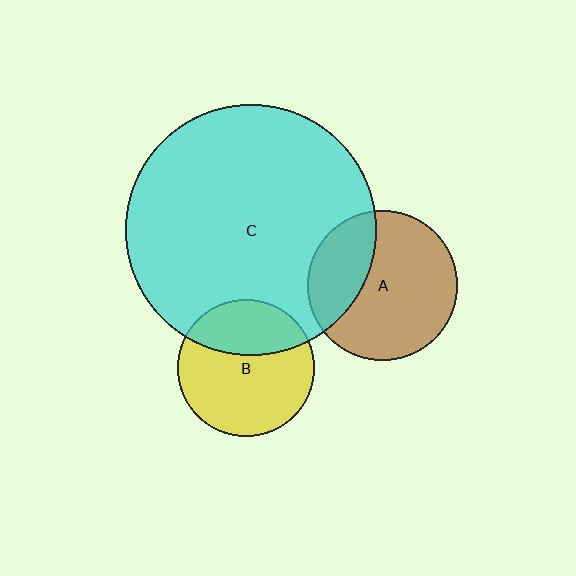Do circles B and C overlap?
Yes.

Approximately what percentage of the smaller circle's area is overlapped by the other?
Approximately 35%.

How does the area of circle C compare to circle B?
Approximately 3.4 times.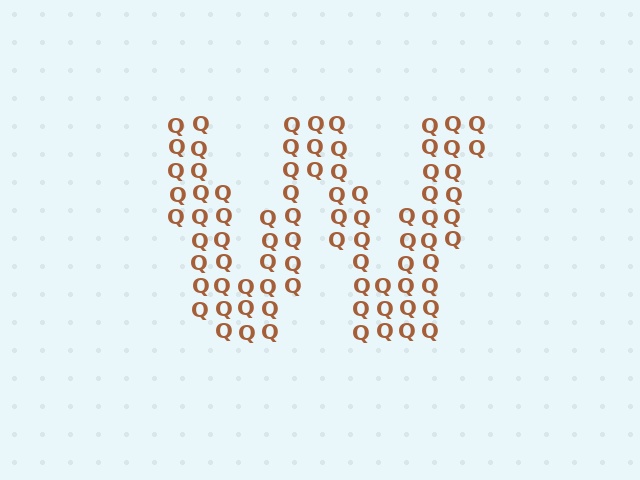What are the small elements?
The small elements are letter Q's.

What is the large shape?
The large shape is the letter W.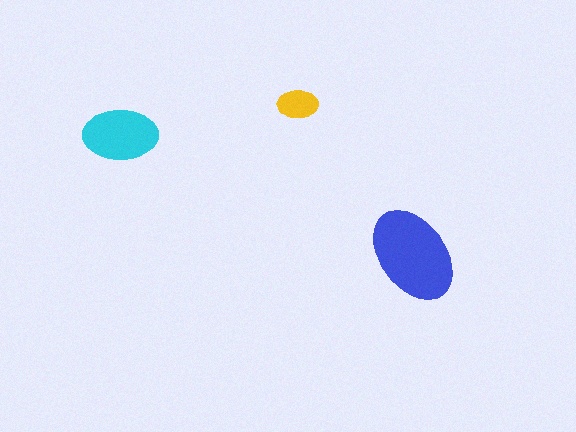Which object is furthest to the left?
The cyan ellipse is leftmost.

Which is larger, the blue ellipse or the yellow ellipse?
The blue one.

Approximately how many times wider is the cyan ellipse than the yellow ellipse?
About 2 times wider.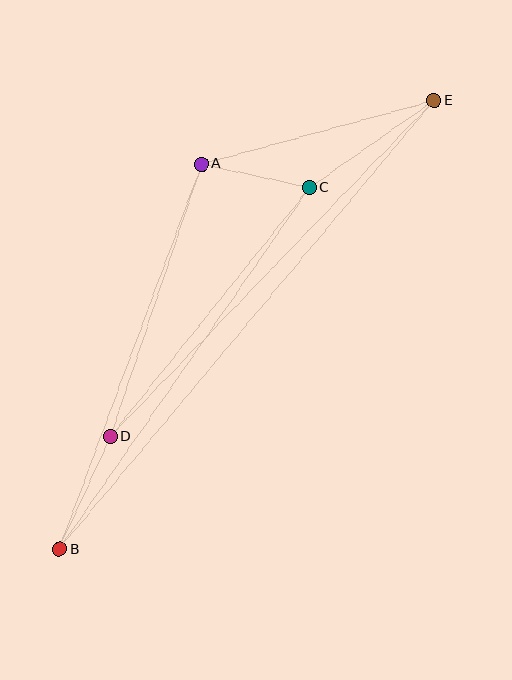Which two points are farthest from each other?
Points B and E are farthest from each other.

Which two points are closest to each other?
Points A and C are closest to each other.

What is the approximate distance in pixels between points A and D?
The distance between A and D is approximately 287 pixels.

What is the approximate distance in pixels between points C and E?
The distance between C and E is approximately 152 pixels.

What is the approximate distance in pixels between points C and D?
The distance between C and D is approximately 319 pixels.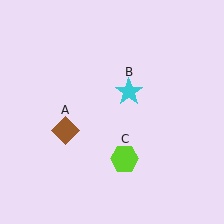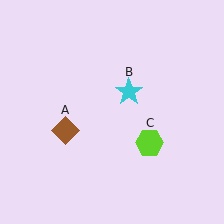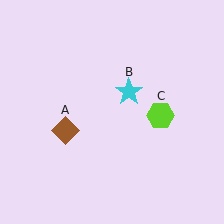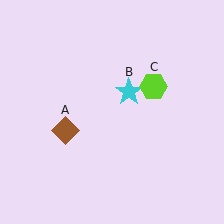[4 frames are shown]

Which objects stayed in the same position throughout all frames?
Brown diamond (object A) and cyan star (object B) remained stationary.